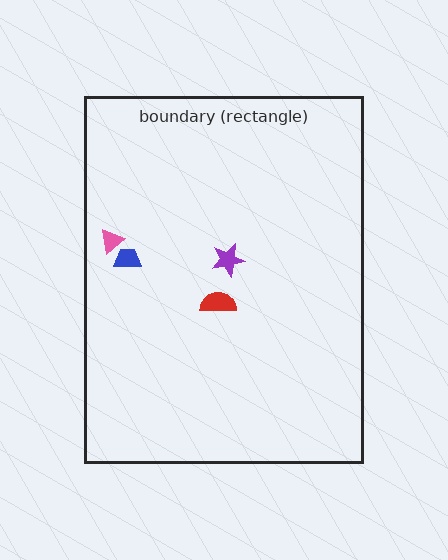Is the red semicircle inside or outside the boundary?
Inside.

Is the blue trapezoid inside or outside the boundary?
Inside.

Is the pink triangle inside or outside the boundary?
Inside.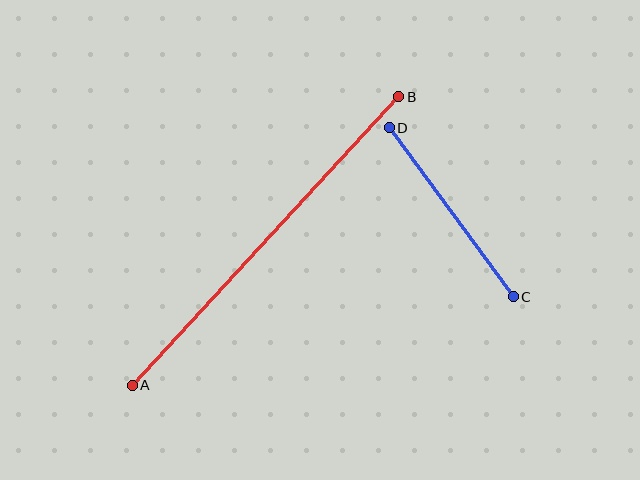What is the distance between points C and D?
The distance is approximately 209 pixels.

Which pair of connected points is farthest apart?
Points A and B are farthest apart.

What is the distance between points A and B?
The distance is approximately 393 pixels.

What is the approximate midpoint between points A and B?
The midpoint is at approximately (265, 241) pixels.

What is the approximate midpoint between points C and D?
The midpoint is at approximately (451, 212) pixels.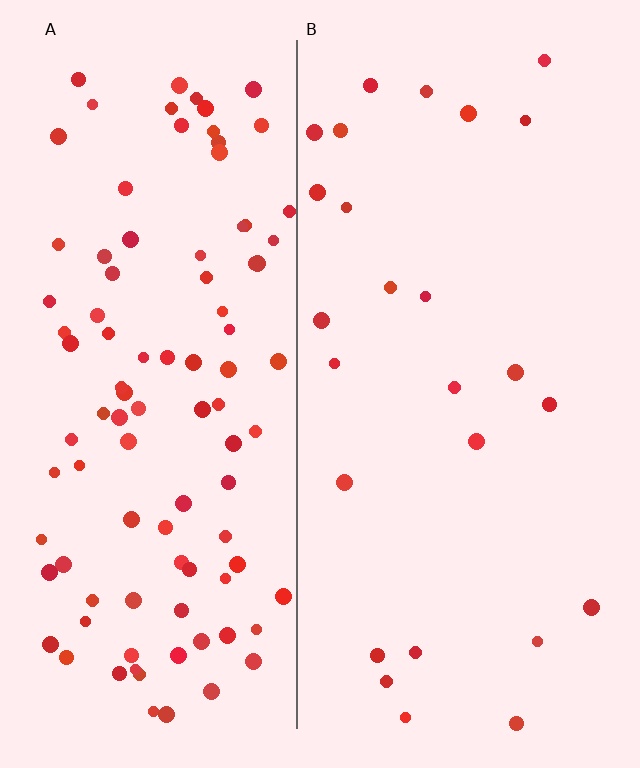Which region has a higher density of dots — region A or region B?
A (the left).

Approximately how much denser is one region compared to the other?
Approximately 3.9× — region A over region B.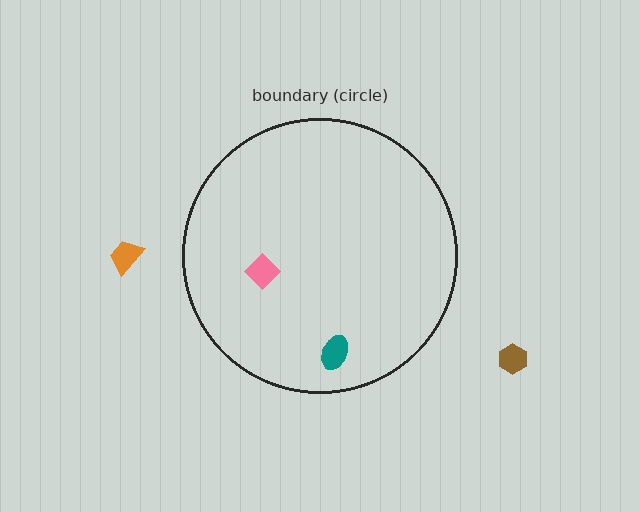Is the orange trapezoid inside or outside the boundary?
Outside.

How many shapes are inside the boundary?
2 inside, 2 outside.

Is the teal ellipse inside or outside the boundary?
Inside.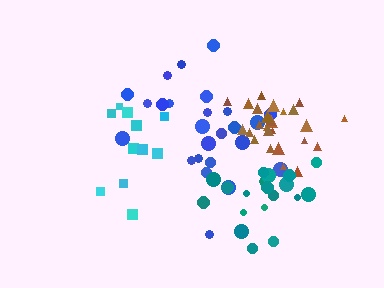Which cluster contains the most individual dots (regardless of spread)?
Blue (26).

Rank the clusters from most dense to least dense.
brown, teal, cyan, blue.